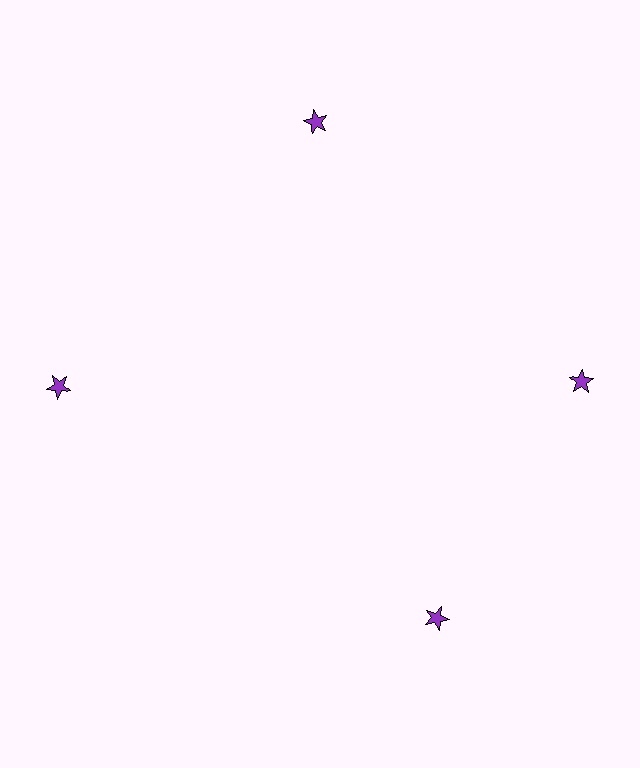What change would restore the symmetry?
The symmetry would be restored by rotating it back into even spacing with its neighbors so that all 4 stars sit at equal angles and equal distance from the center.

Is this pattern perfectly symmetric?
No. The 4 purple stars are arranged in a ring, but one element near the 6 o'clock position is rotated out of alignment along the ring, breaking the 4-fold rotational symmetry.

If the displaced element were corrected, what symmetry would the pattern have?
It would have 4-fold rotational symmetry — the pattern would map onto itself every 90 degrees.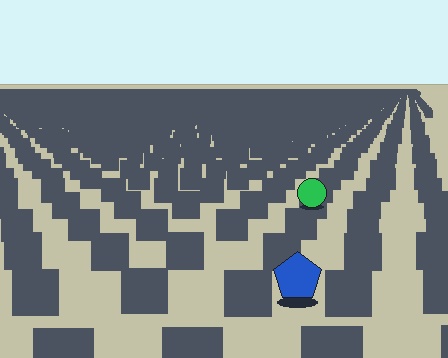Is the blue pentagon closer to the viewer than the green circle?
Yes. The blue pentagon is closer — you can tell from the texture gradient: the ground texture is coarser near it.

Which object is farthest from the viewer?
The green circle is farthest from the viewer. It appears smaller and the ground texture around it is denser.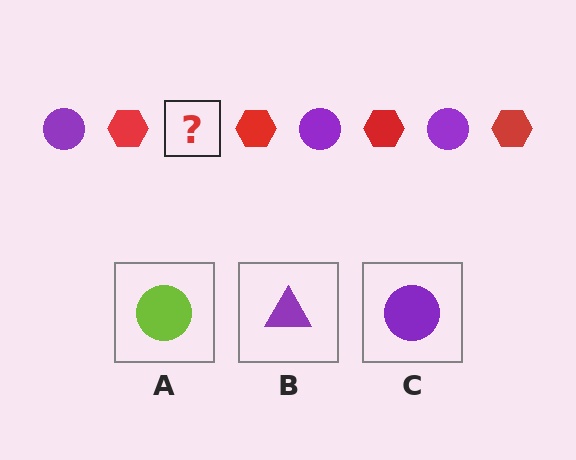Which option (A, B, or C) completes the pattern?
C.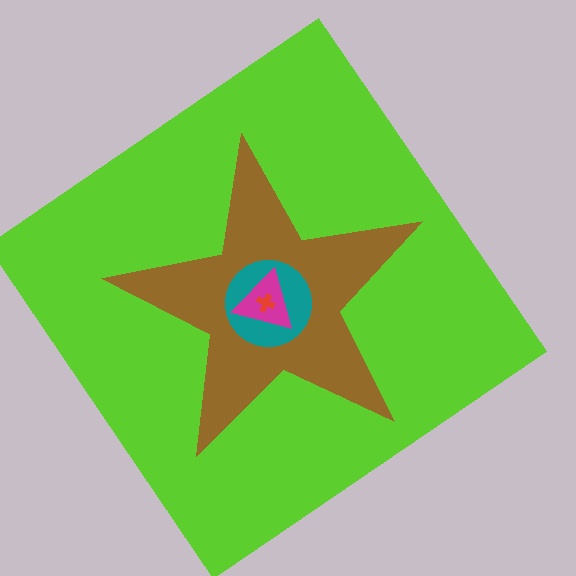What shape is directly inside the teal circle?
The magenta triangle.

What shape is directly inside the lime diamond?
The brown star.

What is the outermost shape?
The lime diamond.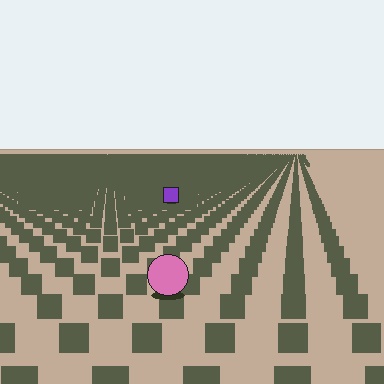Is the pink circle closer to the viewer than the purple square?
Yes. The pink circle is closer — you can tell from the texture gradient: the ground texture is coarser near it.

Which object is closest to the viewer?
The pink circle is closest. The texture marks near it are larger and more spread out.